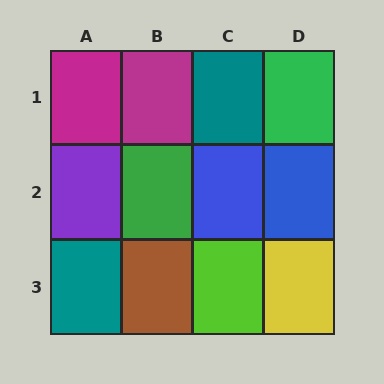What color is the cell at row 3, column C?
Lime.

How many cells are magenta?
2 cells are magenta.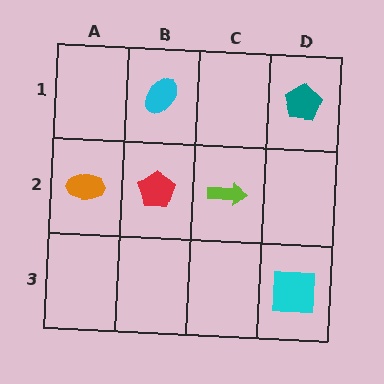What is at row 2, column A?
An orange ellipse.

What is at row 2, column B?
A red pentagon.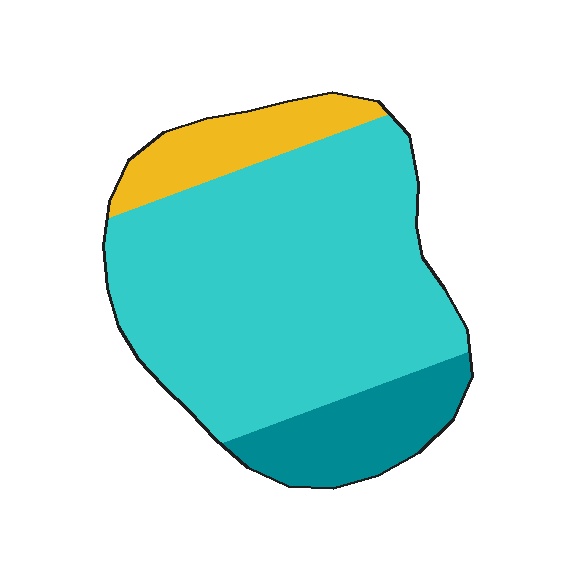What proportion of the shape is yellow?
Yellow takes up about one eighth (1/8) of the shape.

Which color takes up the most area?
Cyan, at roughly 70%.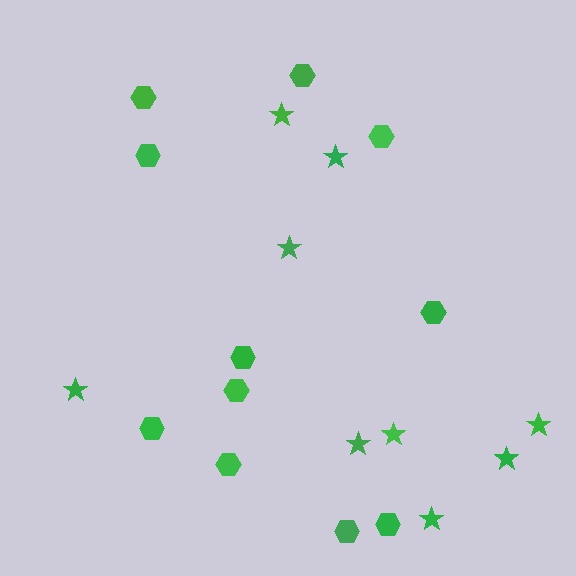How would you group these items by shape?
There are 2 groups: one group of stars (9) and one group of hexagons (11).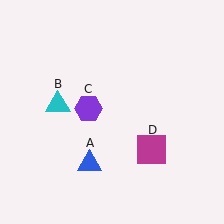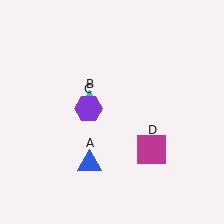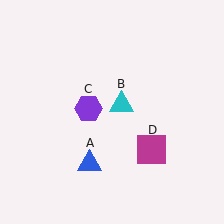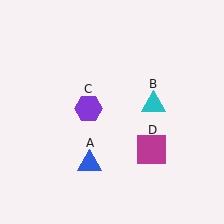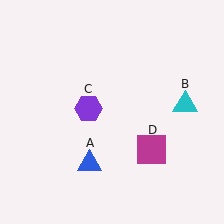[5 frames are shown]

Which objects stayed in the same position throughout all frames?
Blue triangle (object A) and purple hexagon (object C) and magenta square (object D) remained stationary.